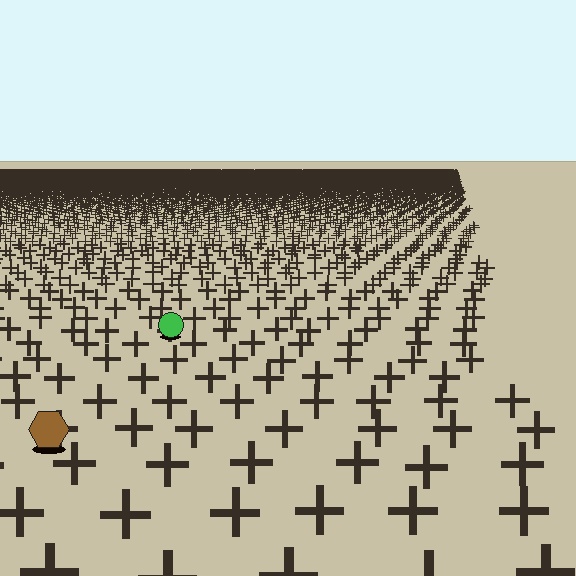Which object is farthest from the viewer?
The green circle is farthest from the viewer. It appears smaller and the ground texture around it is denser.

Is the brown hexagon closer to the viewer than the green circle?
Yes. The brown hexagon is closer — you can tell from the texture gradient: the ground texture is coarser near it.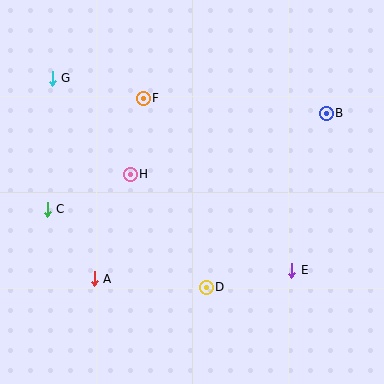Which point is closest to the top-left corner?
Point G is closest to the top-left corner.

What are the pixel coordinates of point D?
Point D is at (206, 287).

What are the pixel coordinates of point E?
Point E is at (292, 270).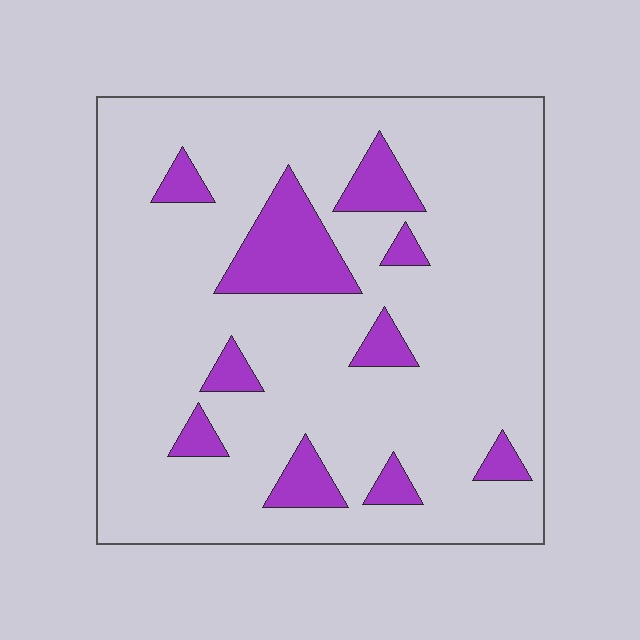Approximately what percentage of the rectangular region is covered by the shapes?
Approximately 15%.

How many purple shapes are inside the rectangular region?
10.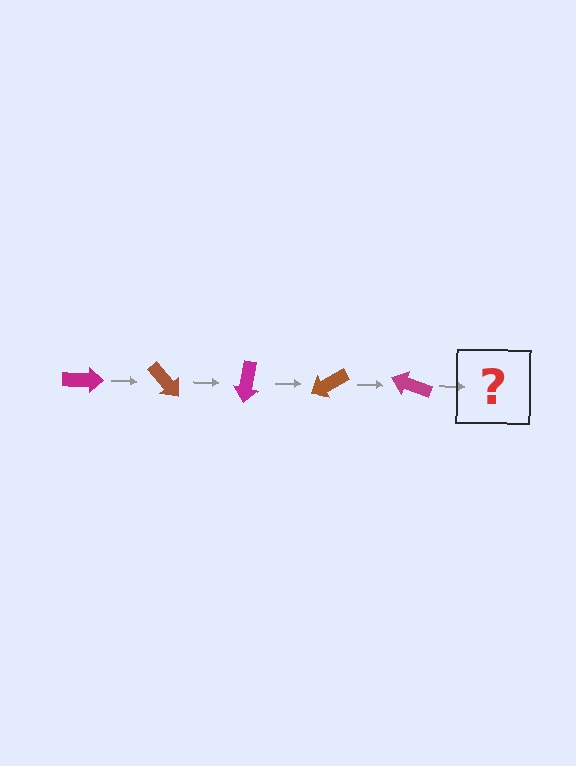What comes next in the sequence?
The next element should be a brown arrow, rotated 250 degrees from the start.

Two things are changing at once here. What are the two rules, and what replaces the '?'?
The two rules are that it rotates 50 degrees each step and the color cycles through magenta and brown. The '?' should be a brown arrow, rotated 250 degrees from the start.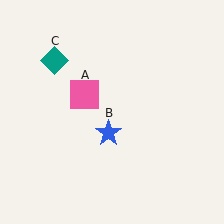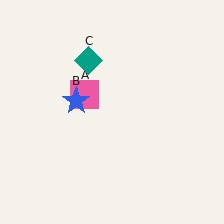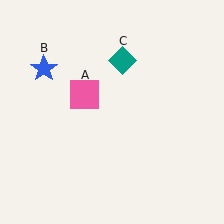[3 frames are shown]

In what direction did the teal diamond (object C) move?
The teal diamond (object C) moved right.